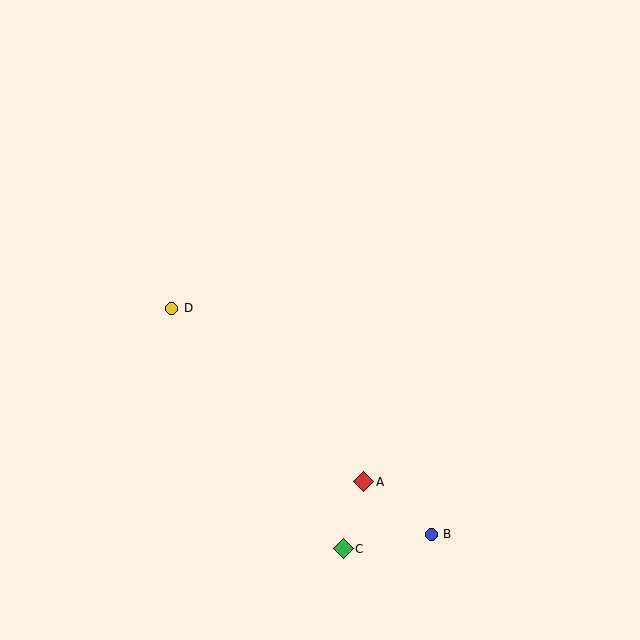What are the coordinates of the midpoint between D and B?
The midpoint between D and B is at (301, 421).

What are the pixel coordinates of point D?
Point D is at (172, 308).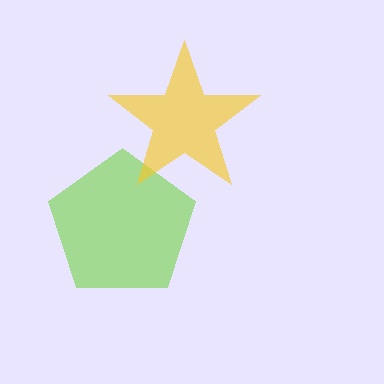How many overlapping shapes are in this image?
There are 2 overlapping shapes in the image.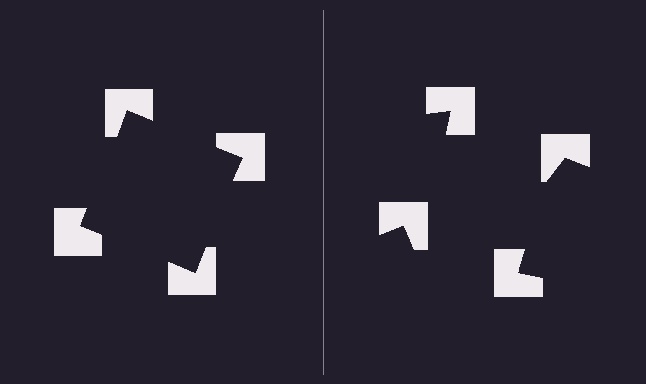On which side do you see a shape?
An illusory square appears on the left side. On the right side the wedge cuts are rotated, so no coherent shape forms.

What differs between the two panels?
The notched squares are positioned identically on both sides; only the wedge orientations differ. On the left they align to a square; on the right they are misaligned.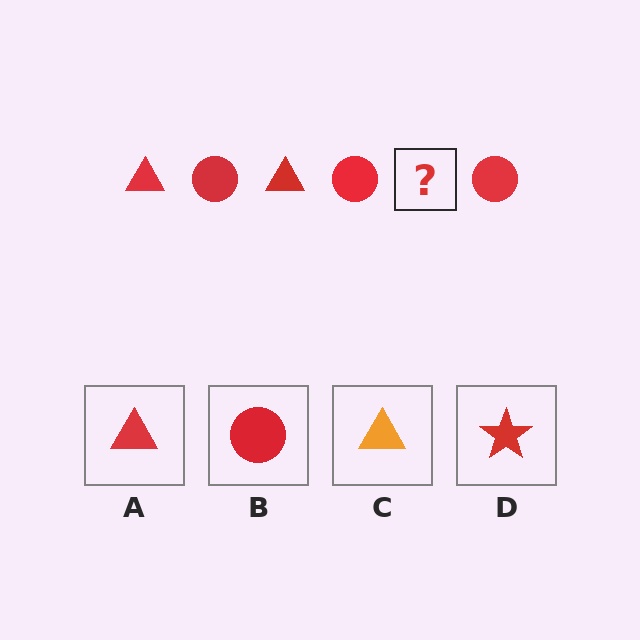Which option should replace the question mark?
Option A.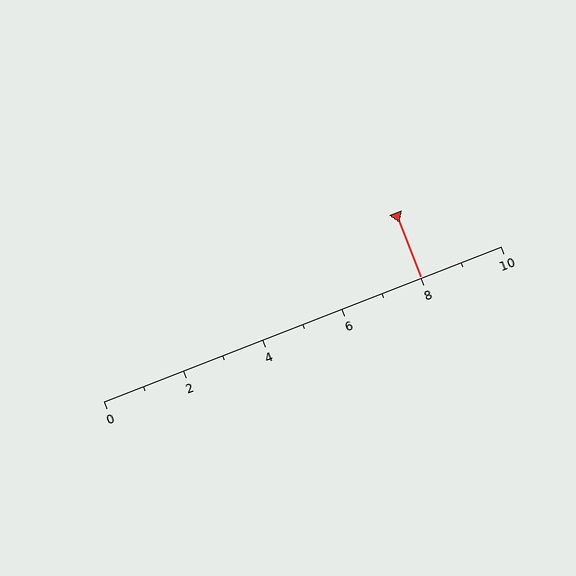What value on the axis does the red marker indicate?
The marker indicates approximately 8.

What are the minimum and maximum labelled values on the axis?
The axis runs from 0 to 10.